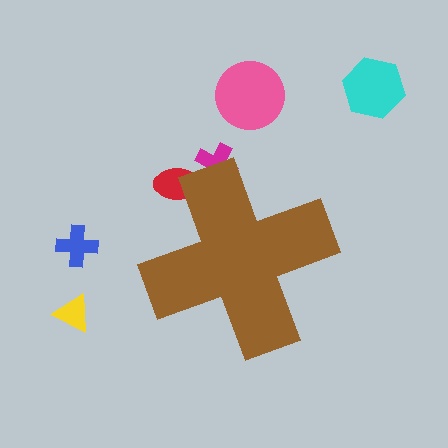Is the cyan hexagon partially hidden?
No, the cyan hexagon is fully visible.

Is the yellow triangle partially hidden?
No, the yellow triangle is fully visible.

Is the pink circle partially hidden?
No, the pink circle is fully visible.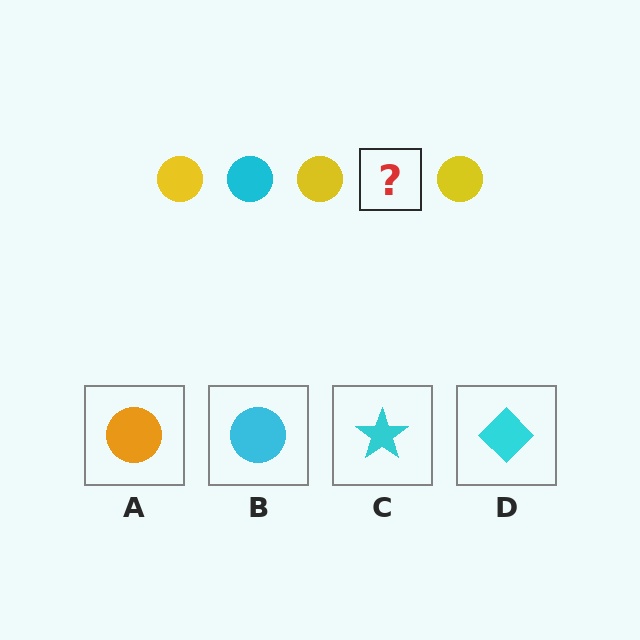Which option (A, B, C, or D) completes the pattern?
B.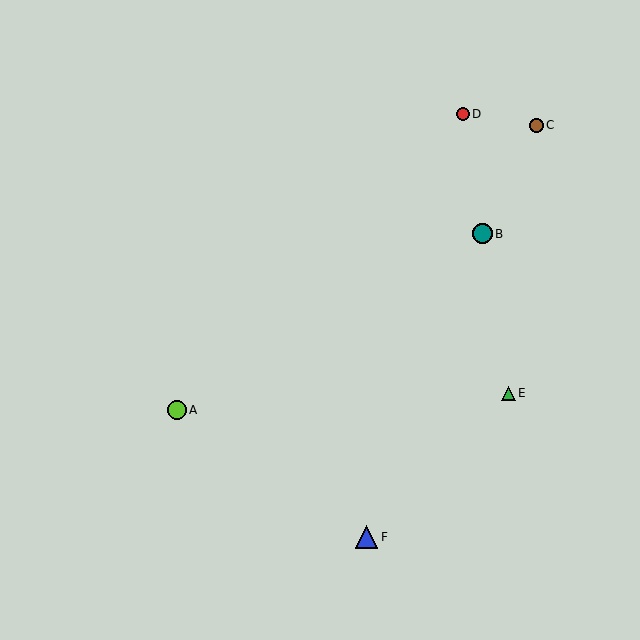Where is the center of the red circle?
The center of the red circle is at (463, 114).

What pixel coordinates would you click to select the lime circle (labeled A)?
Click at (177, 410) to select the lime circle A.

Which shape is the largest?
The blue triangle (labeled F) is the largest.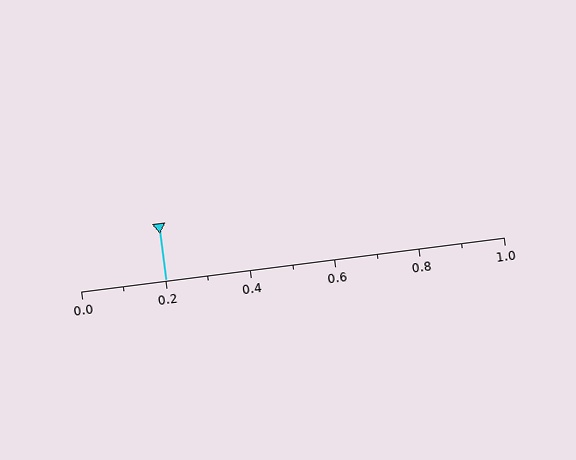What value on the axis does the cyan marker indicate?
The marker indicates approximately 0.2.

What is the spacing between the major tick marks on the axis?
The major ticks are spaced 0.2 apart.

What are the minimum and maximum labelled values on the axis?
The axis runs from 0.0 to 1.0.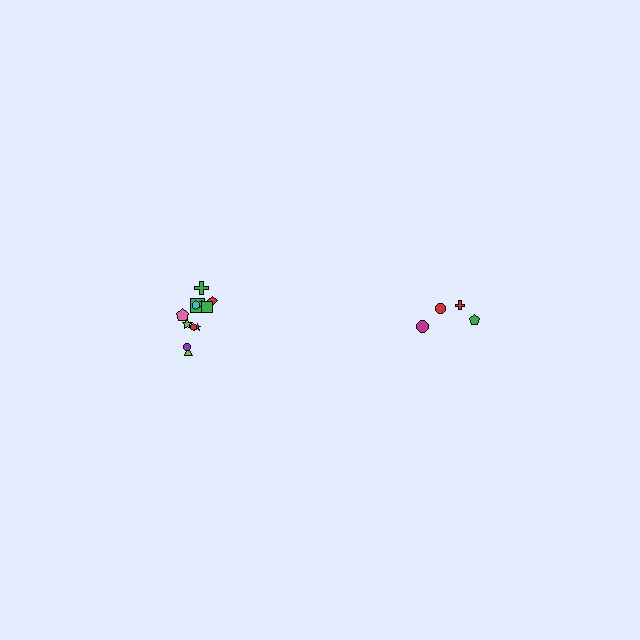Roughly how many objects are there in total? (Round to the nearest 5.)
Roughly 15 objects in total.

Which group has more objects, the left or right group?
The left group.